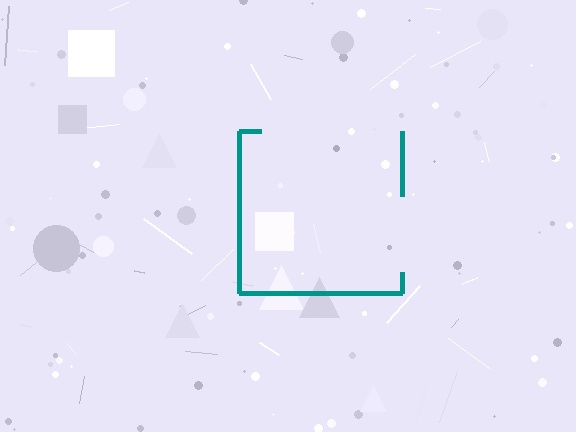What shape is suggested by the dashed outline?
The dashed outline suggests a square.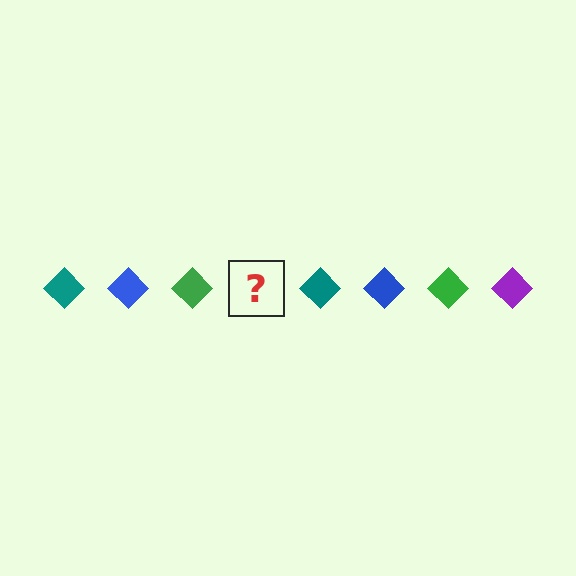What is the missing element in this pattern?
The missing element is a purple diamond.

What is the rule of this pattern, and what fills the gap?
The rule is that the pattern cycles through teal, blue, green, purple diamonds. The gap should be filled with a purple diamond.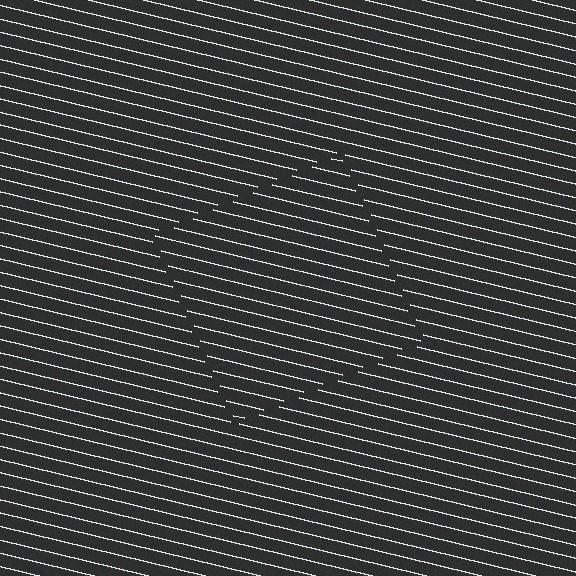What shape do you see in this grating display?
An illusory square. The interior of the shape contains the same grating, shifted by half a period — the contour is defined by the phase discontinuity where line-ends from the inner and outer gratings abut.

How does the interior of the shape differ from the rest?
The interior of the shape contains the same grating, shifted by half a period — the contour is defined by the phase discontinuity where line-ends from the inner and outer gratings abut.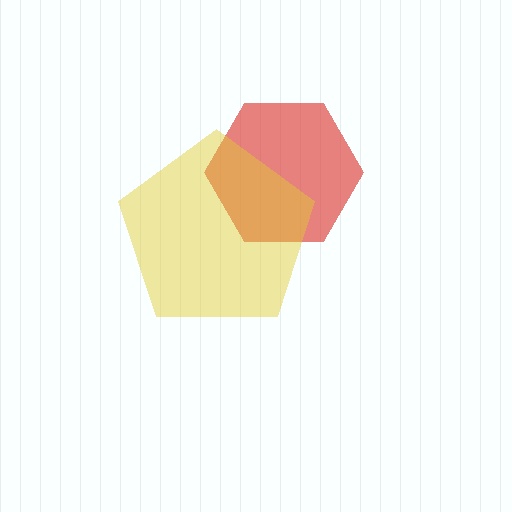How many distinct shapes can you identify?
There are 2 distinct shapes: a red hexagon, a yellow pentagon.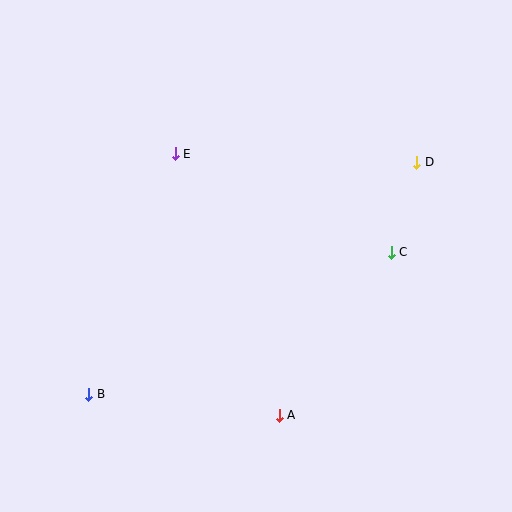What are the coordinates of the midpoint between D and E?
The midpoint between D and E is at (296, 158).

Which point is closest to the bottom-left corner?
Point B is closest to the bottom-left corner.